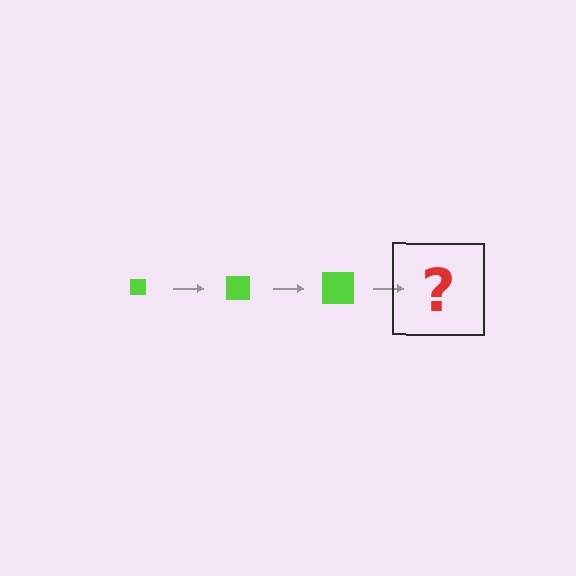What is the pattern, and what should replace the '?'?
The pattern is that the square gets progressively larger each step. The '?' should be a lime square, larger than the previous one.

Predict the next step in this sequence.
The next step is a lime square, larger than the previous one.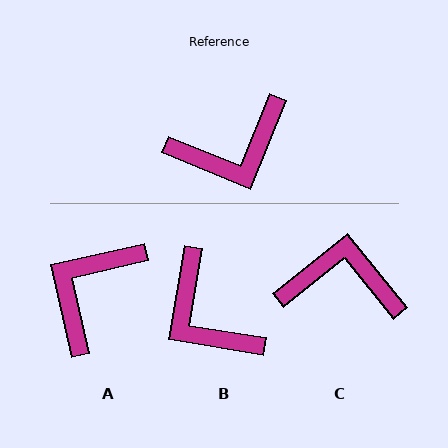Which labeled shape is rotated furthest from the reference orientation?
C, about 151 degrees away.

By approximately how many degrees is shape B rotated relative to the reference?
Approximately 77 degrees clockwise.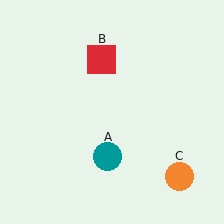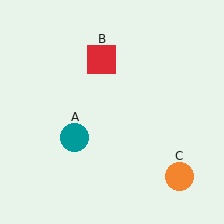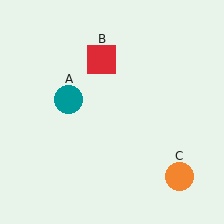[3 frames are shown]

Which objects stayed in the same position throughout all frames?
Red square (object B) and orange circle (object C) remained stationary.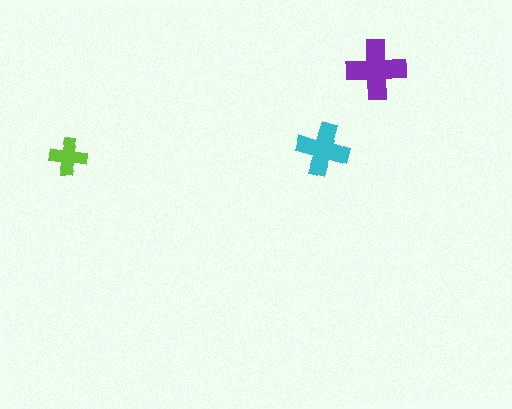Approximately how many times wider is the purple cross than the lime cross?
About 1.5 times wider.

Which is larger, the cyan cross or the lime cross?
The cyan one.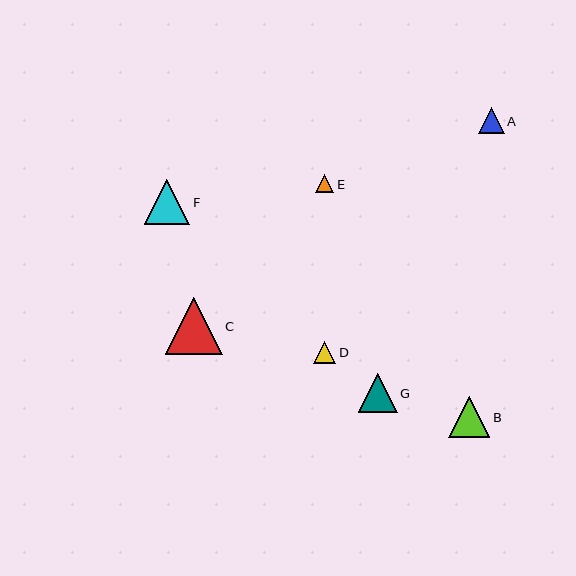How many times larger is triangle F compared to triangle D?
Triangle F is approximately 2.1 times the size of triangle D.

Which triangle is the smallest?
Triangle E is the smallest with a size of approximately 18 pixels.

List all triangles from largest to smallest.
From largest to smallest: C, F, B, G, A, D, E.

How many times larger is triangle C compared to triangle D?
Triangle C is approximately 2.6 times the size of triangle D.